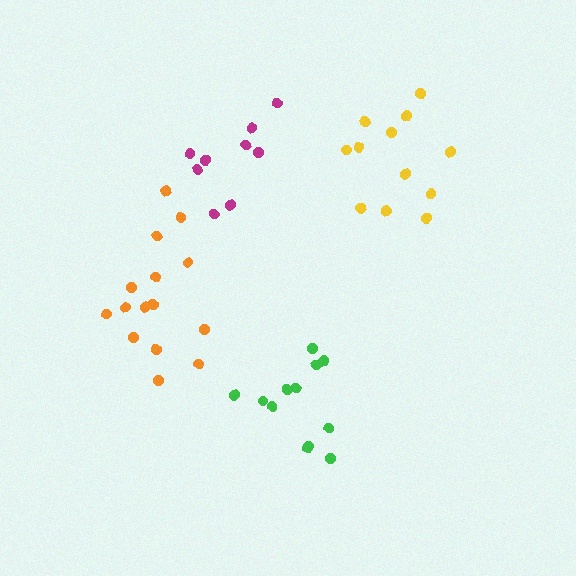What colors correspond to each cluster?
The clusters are colored: green, orange, yellow, magenta.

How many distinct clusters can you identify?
There are 4 distinct clusters.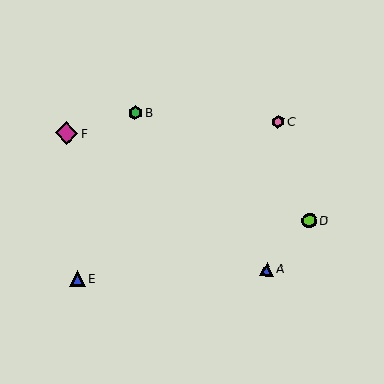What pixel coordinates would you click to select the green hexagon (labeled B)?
Click at (135, 113) to select the green hexagon B.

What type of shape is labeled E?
Shape E is a blue triangle.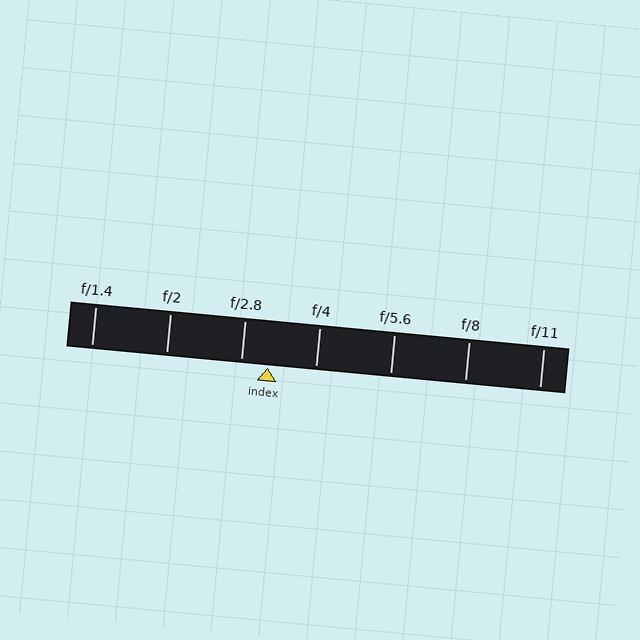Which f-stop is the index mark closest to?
The index mark is closest to f/2.8.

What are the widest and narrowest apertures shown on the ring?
The widest aperture shown is f/1.4 and the narrowest is f/11.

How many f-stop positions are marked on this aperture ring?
There are 7 f-stop positions marked.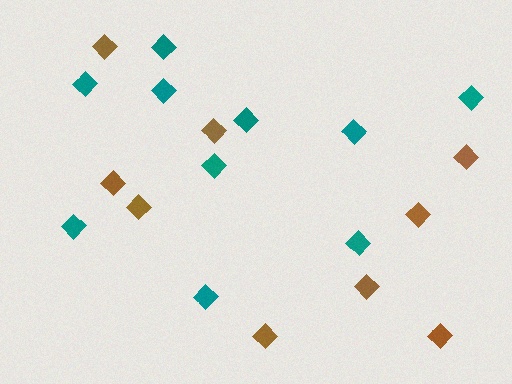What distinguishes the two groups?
There are 2 groups: one group of brown diamonds (9) and one group of teal diamonds (10).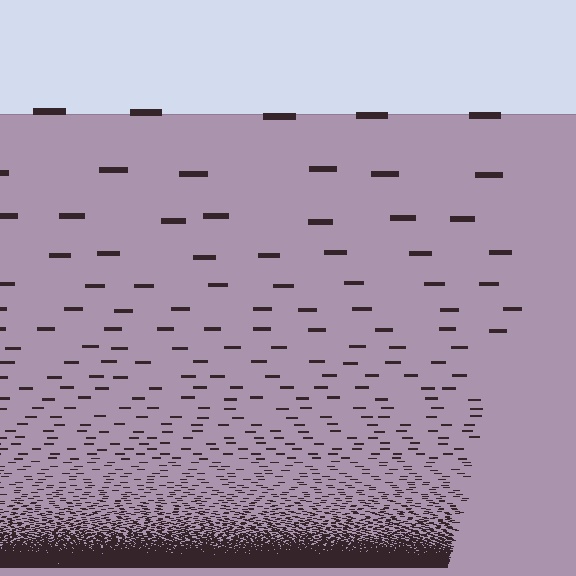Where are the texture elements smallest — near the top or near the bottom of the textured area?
Near the bottom.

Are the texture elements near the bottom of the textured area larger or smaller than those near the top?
Smaller. The gradient is inverted — elements near the bottom are smaller and denser.